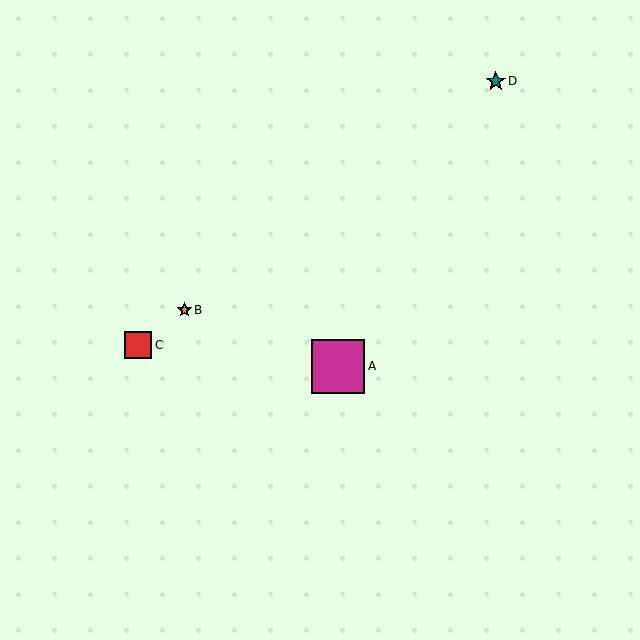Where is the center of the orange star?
The center of the orange star is at (184, 310).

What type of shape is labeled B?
Shape B is an orange star.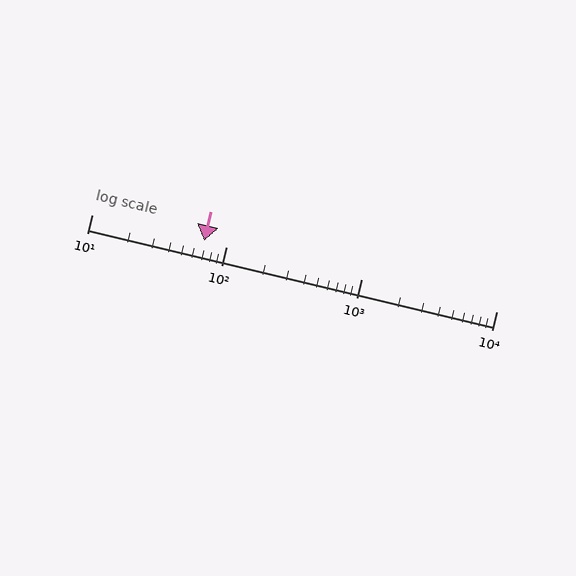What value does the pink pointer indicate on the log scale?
The pointer indicates approximately 68.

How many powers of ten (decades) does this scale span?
The scale spans 3 decades, from 10 to 10000.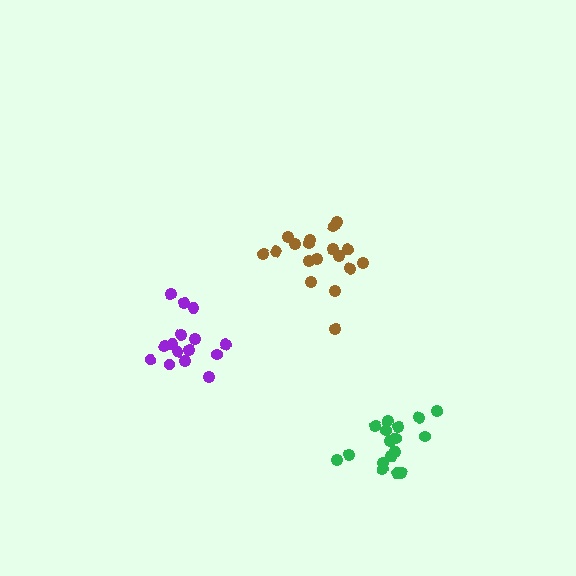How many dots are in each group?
Group 1: 18 dots, Group 2: 15 dots, Group 3: 17 dots (50 total).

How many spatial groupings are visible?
There are 3 spatial groupings.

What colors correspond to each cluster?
The clusters are colored: brown, purple, green.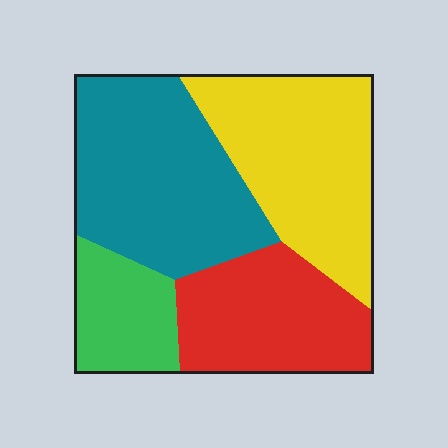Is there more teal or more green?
Teal.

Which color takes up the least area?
Green, at roughly 15%.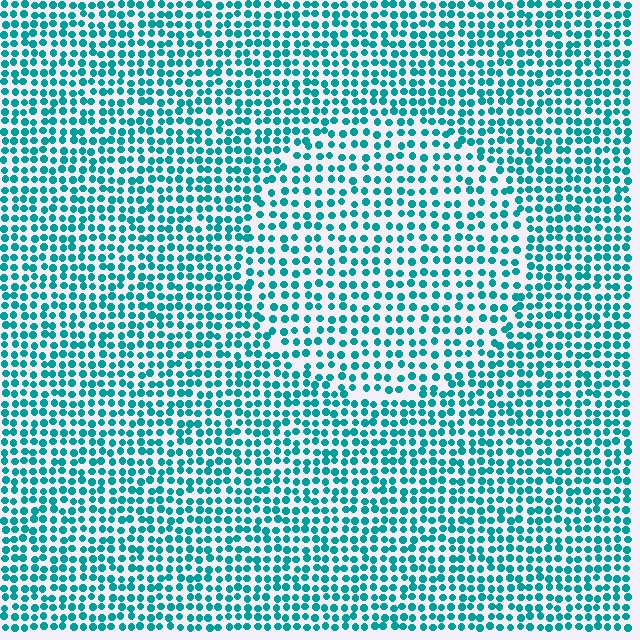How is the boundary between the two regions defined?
The boundary is defined by a change in element density (approximately 1.4x ratio). All elements are the same color, size, and shape.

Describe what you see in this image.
The image contains small teal elements arranged at two different densities. A circle-shaped region is visible where the elements are less densely packed than the surrounding area.